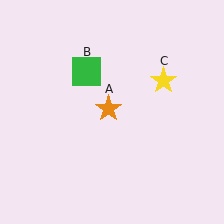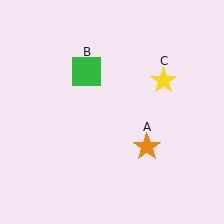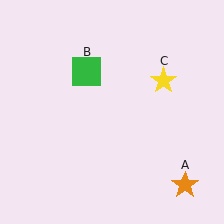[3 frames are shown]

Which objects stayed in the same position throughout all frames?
Green square (object B) and yellow star (object C) remained stationary.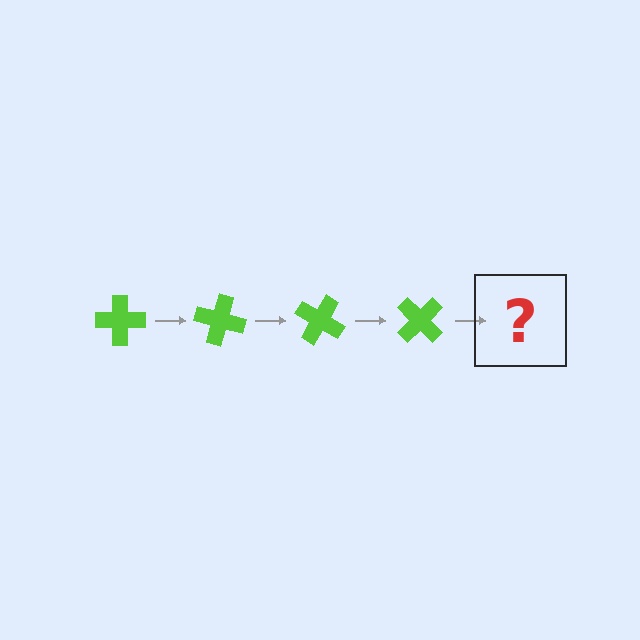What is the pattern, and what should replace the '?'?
The pattern is that the cross rotates 15 degrees each step. The '?' should be a lime cross rotated 60 degrees.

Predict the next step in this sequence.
The next step is a lime cross rotated 60 degrees.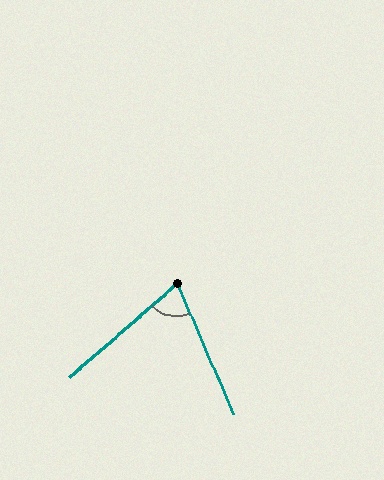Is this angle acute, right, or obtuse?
It is acute.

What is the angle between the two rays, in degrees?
Approximately 72 degrees.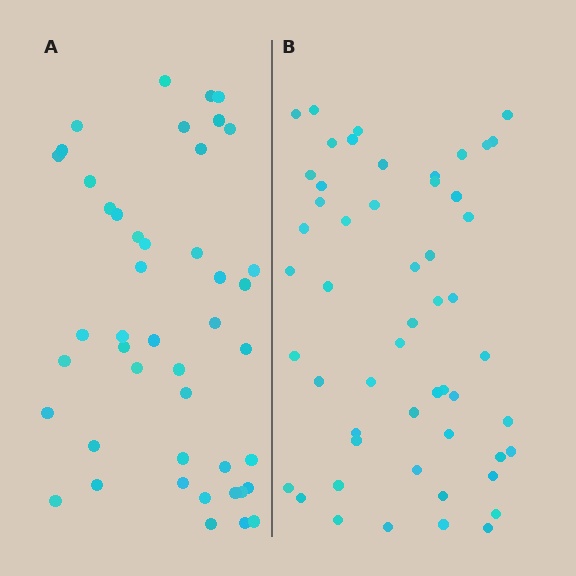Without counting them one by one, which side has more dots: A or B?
Region B (the right region) has more dots.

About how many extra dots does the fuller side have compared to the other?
Region B has roughly 8 or so more dots than region A.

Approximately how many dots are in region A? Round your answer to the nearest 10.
About 40 dots. (The exact count is 45, which rounds to 40.)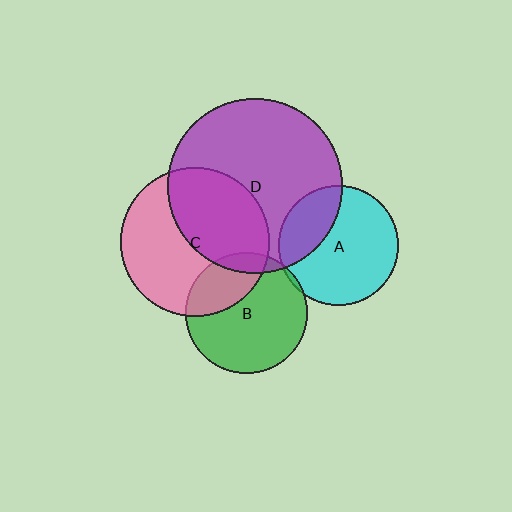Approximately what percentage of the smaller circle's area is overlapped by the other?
Approximately 30%.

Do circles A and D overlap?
Yes.